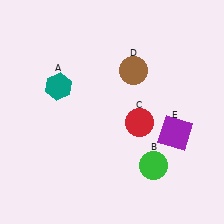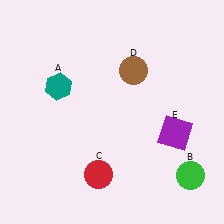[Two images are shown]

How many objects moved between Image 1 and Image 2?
2 objects moved between the two images.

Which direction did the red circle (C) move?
The red circle (C) moved down.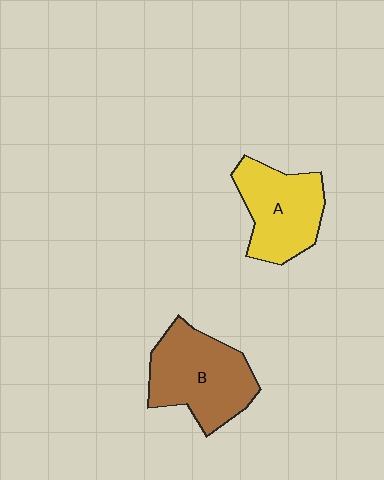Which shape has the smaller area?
Shape A (yellow).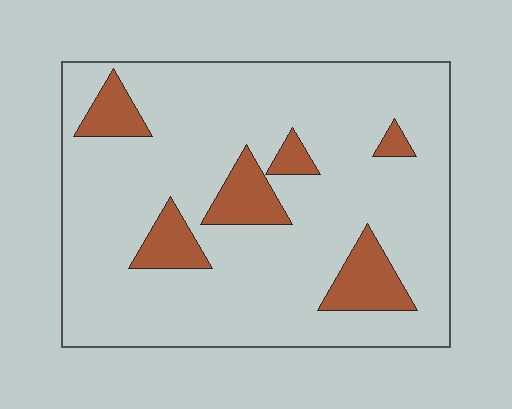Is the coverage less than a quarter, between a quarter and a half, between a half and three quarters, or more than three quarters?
Less than a quarter.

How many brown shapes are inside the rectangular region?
6.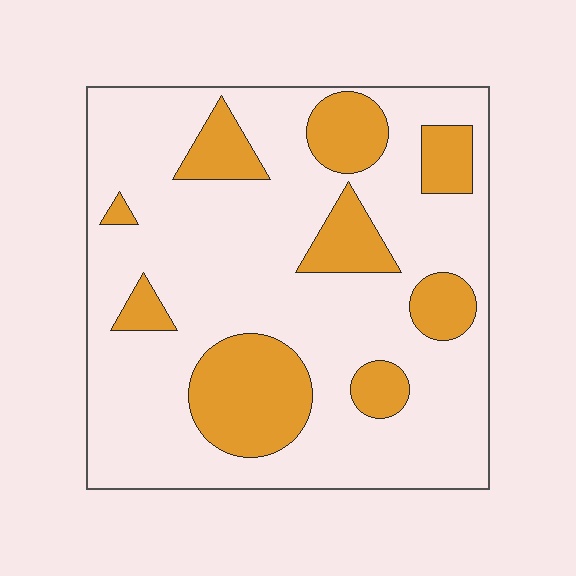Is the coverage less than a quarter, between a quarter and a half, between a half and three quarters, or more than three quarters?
Less than a quarter.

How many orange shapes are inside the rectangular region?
9.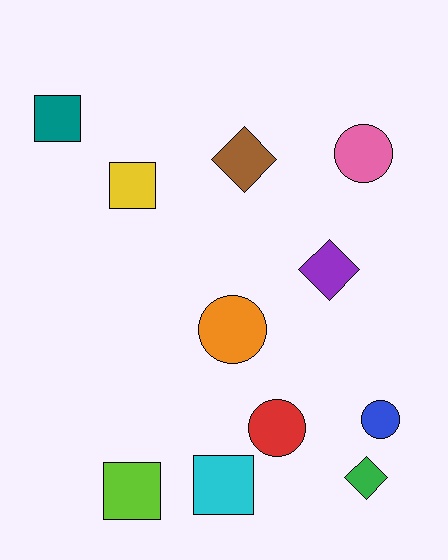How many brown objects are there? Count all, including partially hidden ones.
There is 1 brown object.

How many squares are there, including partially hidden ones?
There are 4 squares.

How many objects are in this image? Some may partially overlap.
There are 11 objects.